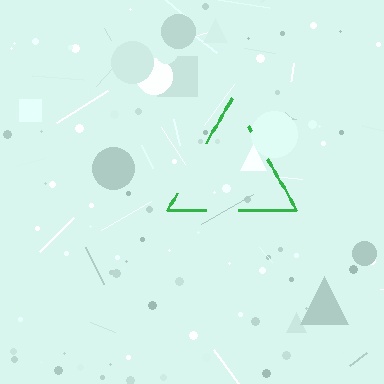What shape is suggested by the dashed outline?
The dashed outline suggests a triangle.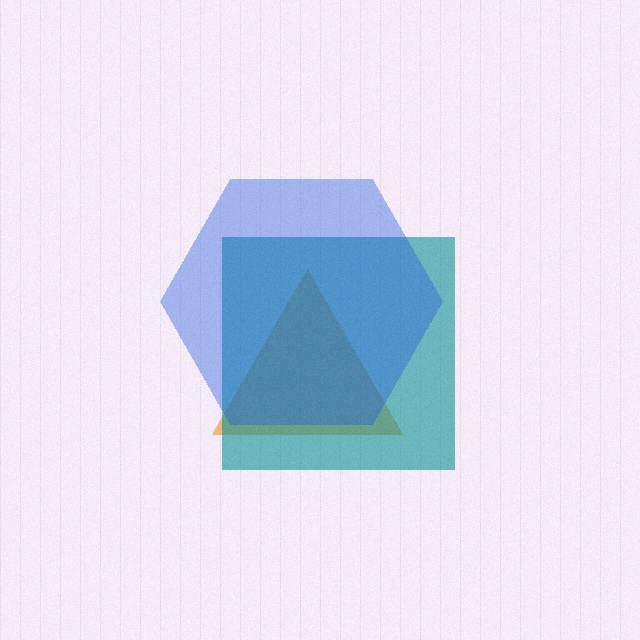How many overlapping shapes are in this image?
There are 3 overlapping shapes in the image.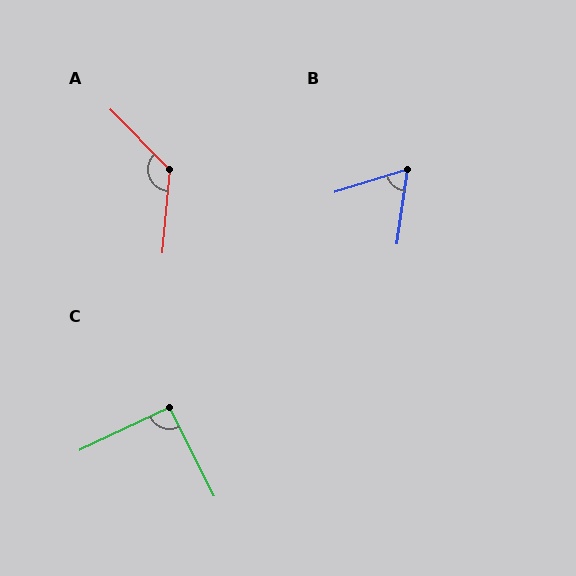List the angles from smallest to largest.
B (64°), C (91°), A (130°).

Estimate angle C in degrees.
Approximately 91 degrees.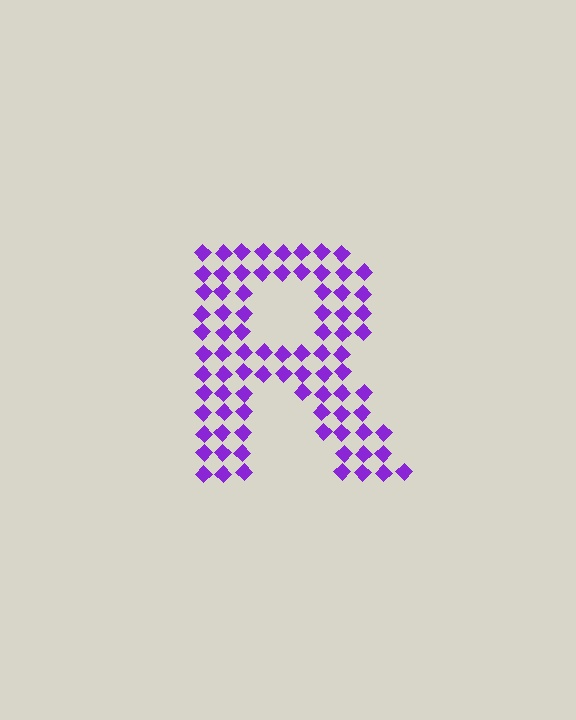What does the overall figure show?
The overall figure shows the letter R.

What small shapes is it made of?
It is made of small diamonds.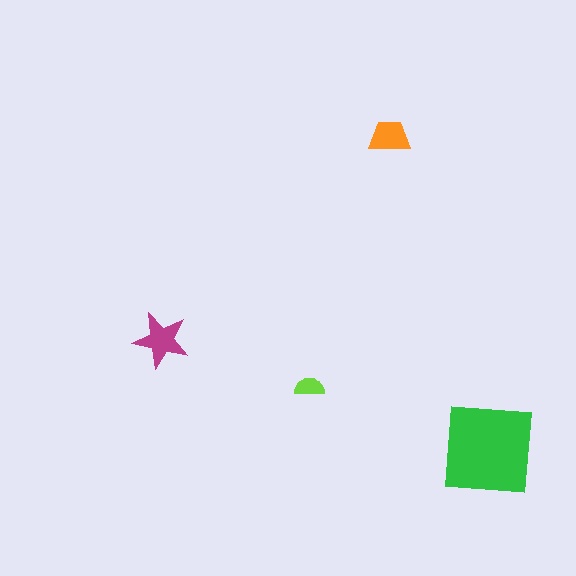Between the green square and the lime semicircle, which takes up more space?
The green square.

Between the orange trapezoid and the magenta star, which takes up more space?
The magenta star.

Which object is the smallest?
The lime semicircle.